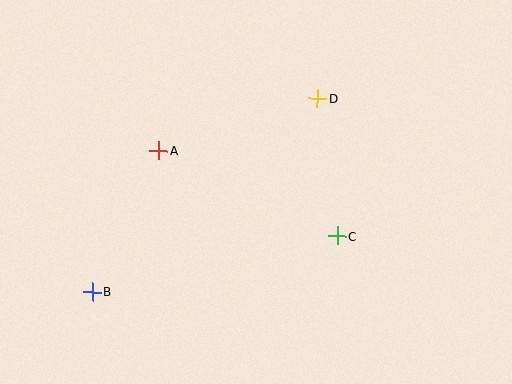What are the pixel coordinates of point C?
Point C is at (337, 236).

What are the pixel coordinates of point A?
Point A is at (159, 150).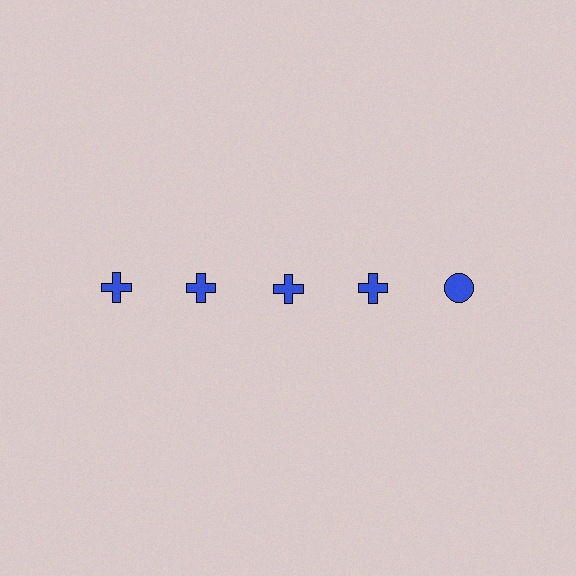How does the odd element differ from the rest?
It has a different shape: circle instead of cross.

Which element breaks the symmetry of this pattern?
The blue circle in the top row, rightmost column breaks the symmetry. All other shapes are blue crosses.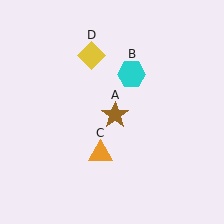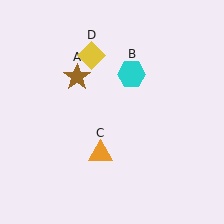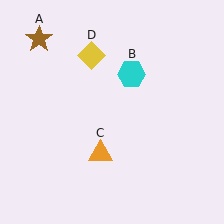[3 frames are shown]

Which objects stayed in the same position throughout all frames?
Cyan hexagon (object B) and orange triangle (object C) and yellow diamond (object D) remained stationary.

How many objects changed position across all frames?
1 object changed position: brown star (object A).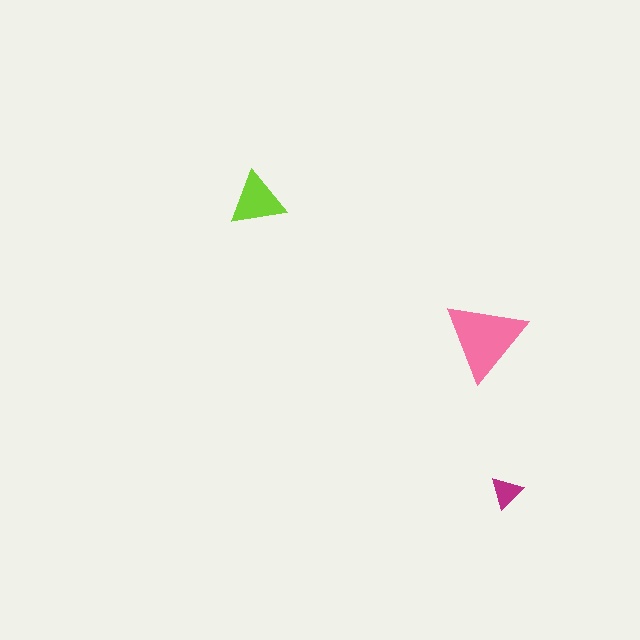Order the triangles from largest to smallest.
the pink one, the lime one, the magenta one.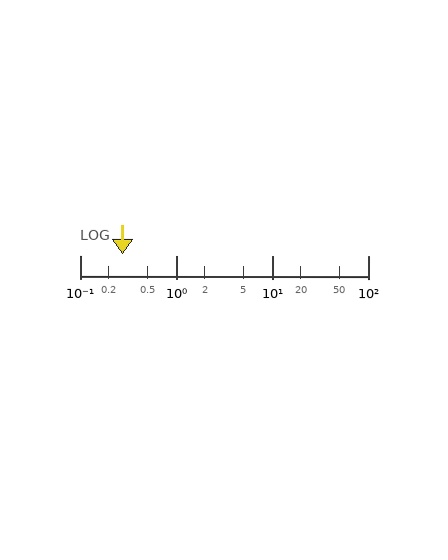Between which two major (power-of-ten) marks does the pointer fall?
The pointer is between 0.1 and 1.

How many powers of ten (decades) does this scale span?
The scale spans 3 decades, from 0.1 to 100.